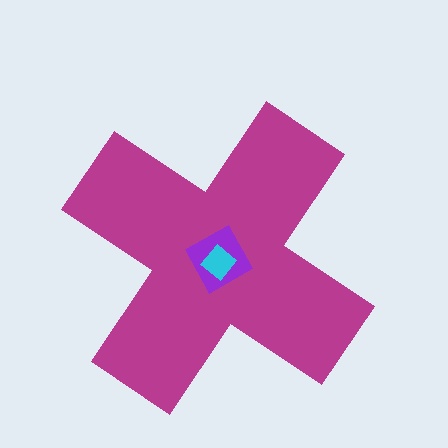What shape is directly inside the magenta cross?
The purple diamond.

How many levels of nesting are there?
3.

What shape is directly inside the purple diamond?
The cyan diamond.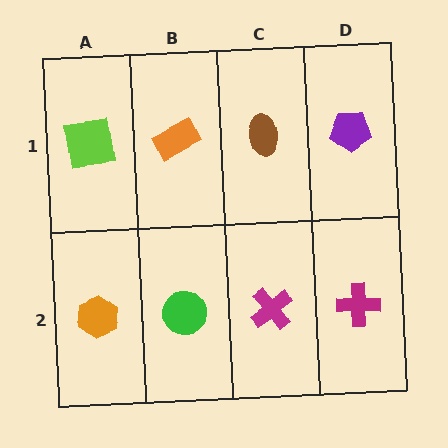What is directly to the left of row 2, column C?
A green circle.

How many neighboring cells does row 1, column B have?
3.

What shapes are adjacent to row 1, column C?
A magenta cross (row 2, column C), an orange rectangle (row 1, column B), a purple pentagon (row 1, column D).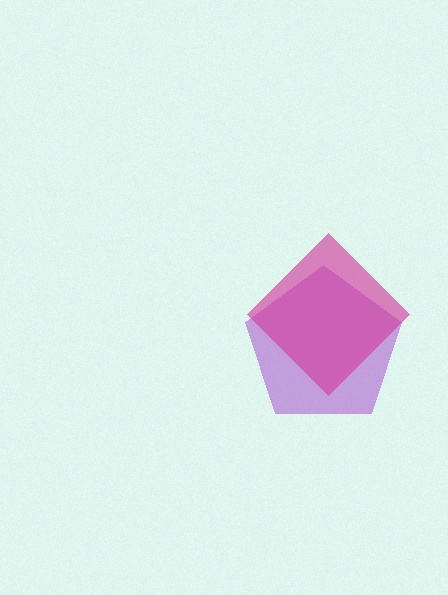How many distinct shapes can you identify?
There are 2 distinct shapes: a purple pentagon, a magenta diamond.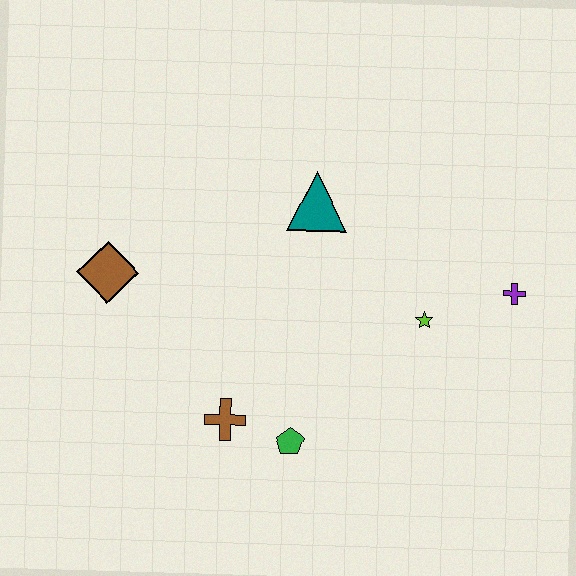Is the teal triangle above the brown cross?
Yes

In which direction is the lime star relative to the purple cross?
The lime star is to the left of the purple cross.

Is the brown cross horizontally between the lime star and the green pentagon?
No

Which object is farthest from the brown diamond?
The purple cross is farthest from the brown diamond.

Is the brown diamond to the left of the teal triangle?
Yes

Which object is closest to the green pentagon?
The brown cross is closest to the green pentagon.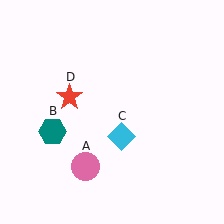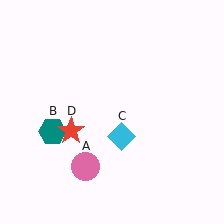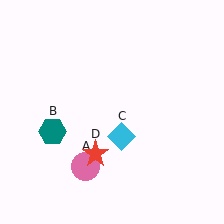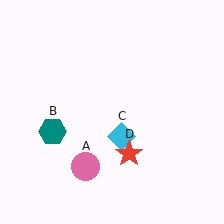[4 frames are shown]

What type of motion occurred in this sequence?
The red star (object D) rotated counterclockwise around the center of the scene.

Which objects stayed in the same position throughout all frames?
Pink circle (object A) and teal hexagon (object B) and cyan diamond (object C) remained stationary.